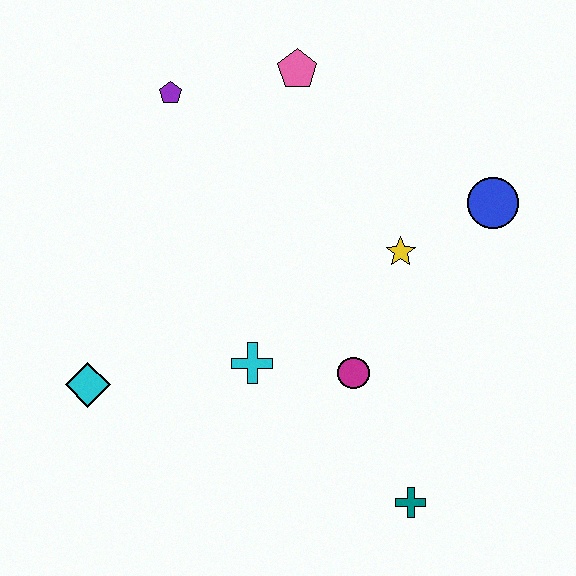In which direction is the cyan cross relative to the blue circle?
The cyan cross is to the left of the blue circle.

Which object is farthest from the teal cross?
The purple pentagon is farthest from the teal cross.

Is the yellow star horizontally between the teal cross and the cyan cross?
Yes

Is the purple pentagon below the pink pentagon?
Yes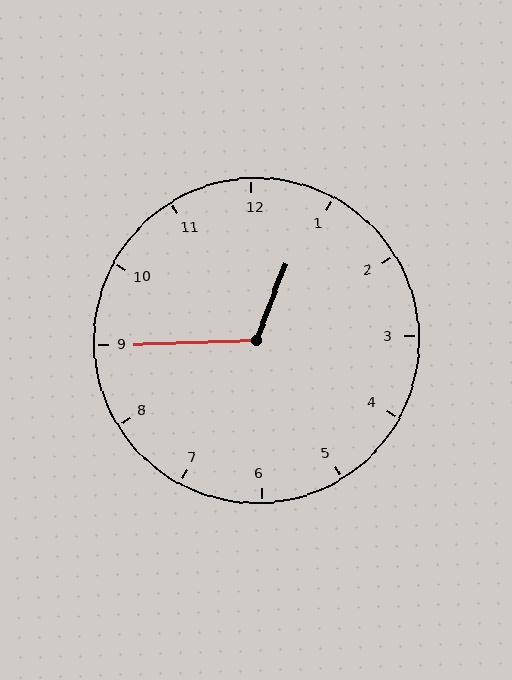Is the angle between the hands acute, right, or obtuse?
It is obtuse.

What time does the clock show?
12:45.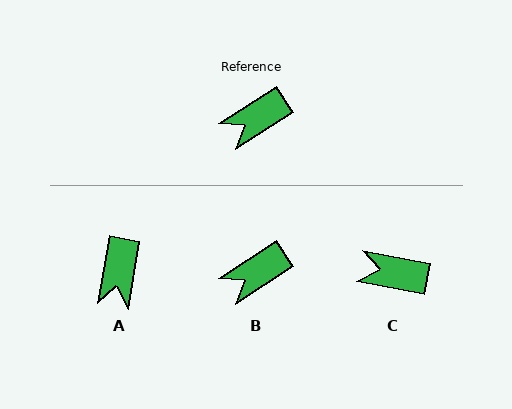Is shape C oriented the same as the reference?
No, it is off by about 44 degrees.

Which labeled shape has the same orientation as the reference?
B.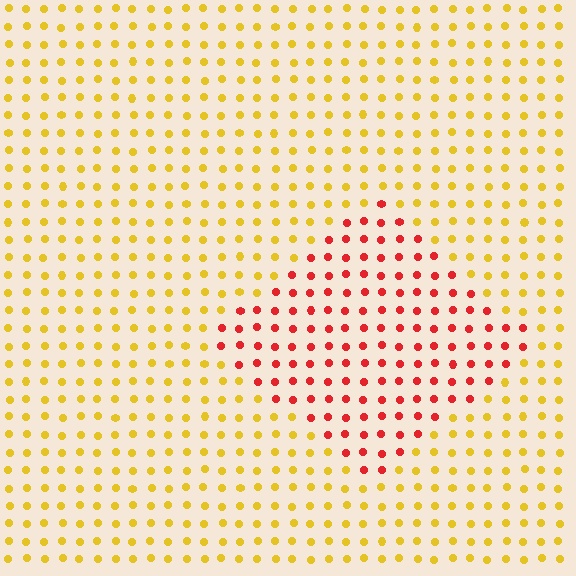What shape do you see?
I see a diamond.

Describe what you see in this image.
The image is filled with small yellow elements in a uniform arrangement. A diamond-shaped region is visible where the elements are tinted to a slightly different hue, forming a subtle color boundary.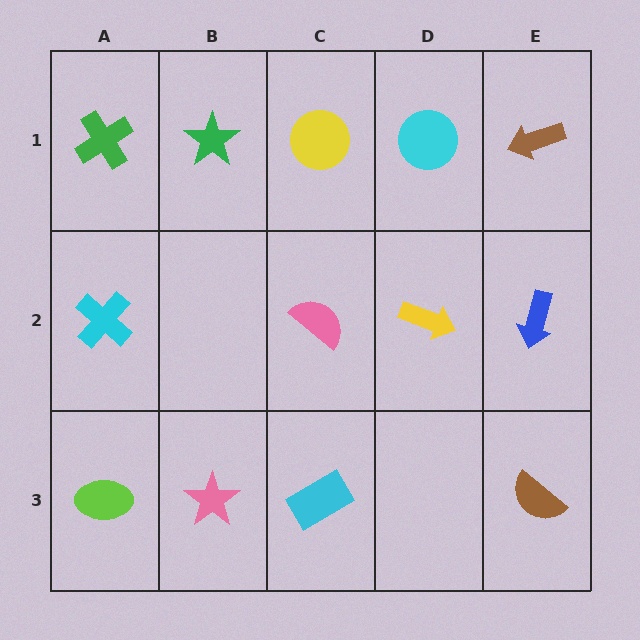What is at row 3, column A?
A lime ellipse.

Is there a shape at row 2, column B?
No, that cell is empty.